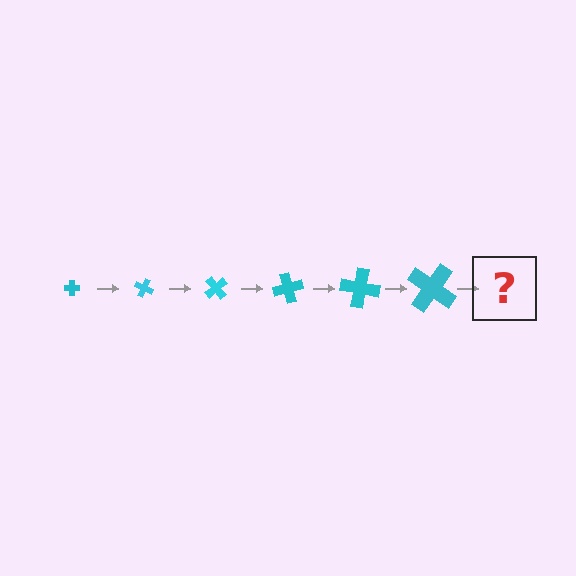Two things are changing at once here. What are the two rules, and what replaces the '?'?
The two rules are that the cross grows larger each step and it rotates 25 degrees each step. The '?' should be a cross, larger than the previous one and rotated 150 degrees from the start.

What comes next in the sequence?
The next element should be a cross, larger than the previous one and rotated 150 degrees from the start.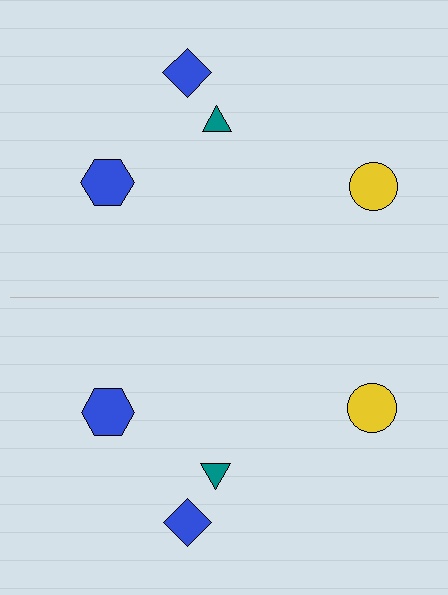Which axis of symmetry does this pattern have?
The pattern has a horizontal axis of symmetry running through the center of the image.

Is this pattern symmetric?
Yes, this pattern has bilateral (reflection) symmetry.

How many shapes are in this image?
There are 8 shapes in this image.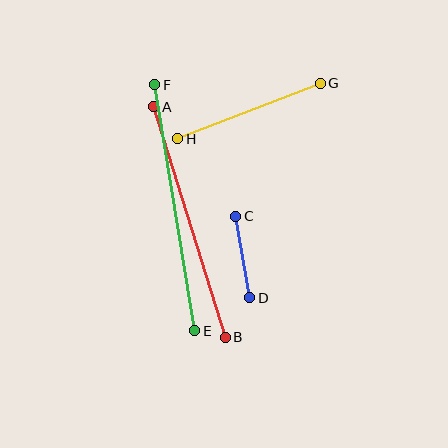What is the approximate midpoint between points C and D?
The midpoint is at approximately (243, 257) pixels.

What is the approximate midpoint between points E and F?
The midpoint is at approximately (175, 208) pixels.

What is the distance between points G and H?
The distance is approximately 153 pixels.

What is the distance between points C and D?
The distance is approximately 83 pixels.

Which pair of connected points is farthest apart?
Points E and F are farthest apart.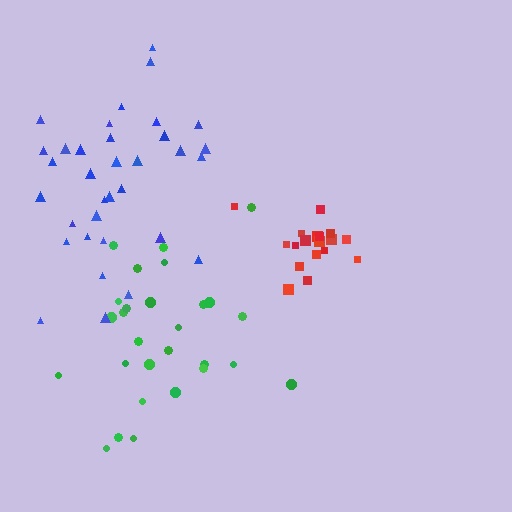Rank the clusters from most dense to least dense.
red, green, blue.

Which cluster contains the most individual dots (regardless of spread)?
Blue (34).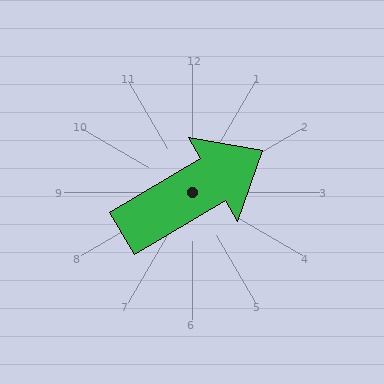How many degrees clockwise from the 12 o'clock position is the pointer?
Approximately 60 degrees.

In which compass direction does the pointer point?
Northeast.